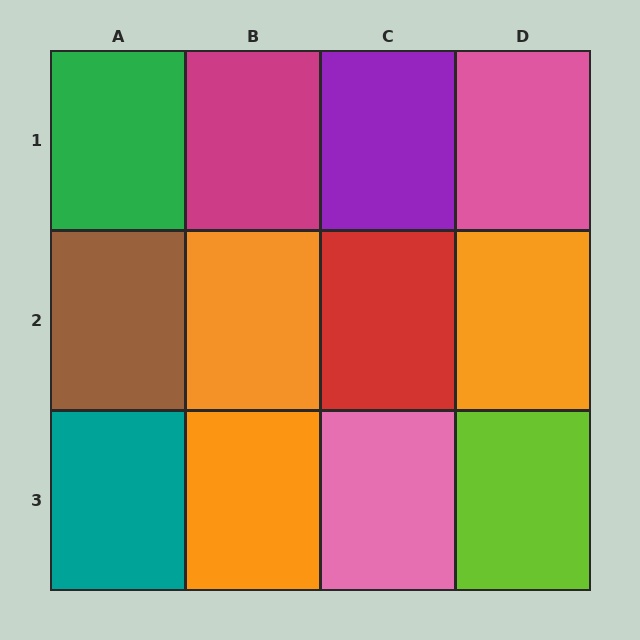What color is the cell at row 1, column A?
Green.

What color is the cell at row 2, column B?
Orange.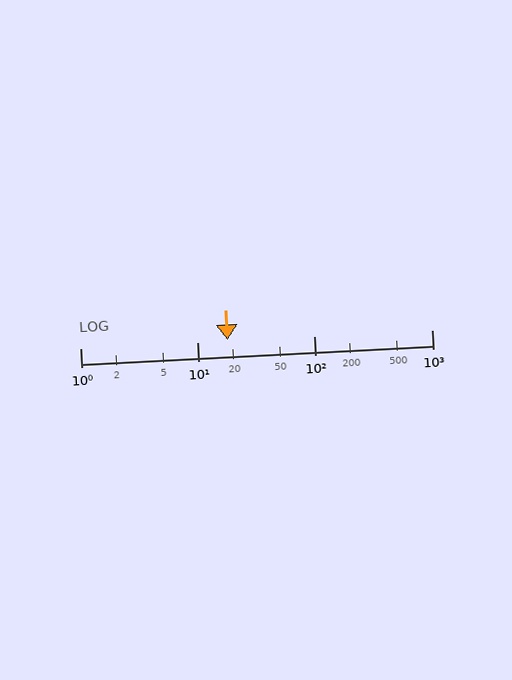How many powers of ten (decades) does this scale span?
The scale spans 3 decades, from 1 to 1000.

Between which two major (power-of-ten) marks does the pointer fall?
The pointer is between 10 and 100.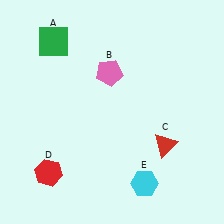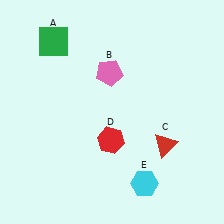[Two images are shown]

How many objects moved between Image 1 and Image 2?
1 object moved between the two images.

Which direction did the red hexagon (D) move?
The red hexagon (D) moved right.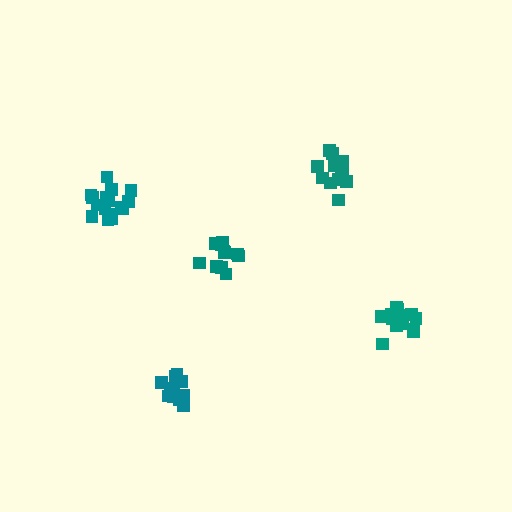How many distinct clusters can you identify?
There are 5 distinct clusters.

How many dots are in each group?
Group 1: 11 dots, Group 2: 15 dots, Group 3: 16 dots, Group 4: 14 dots, Group 5: 14 dots (70 total).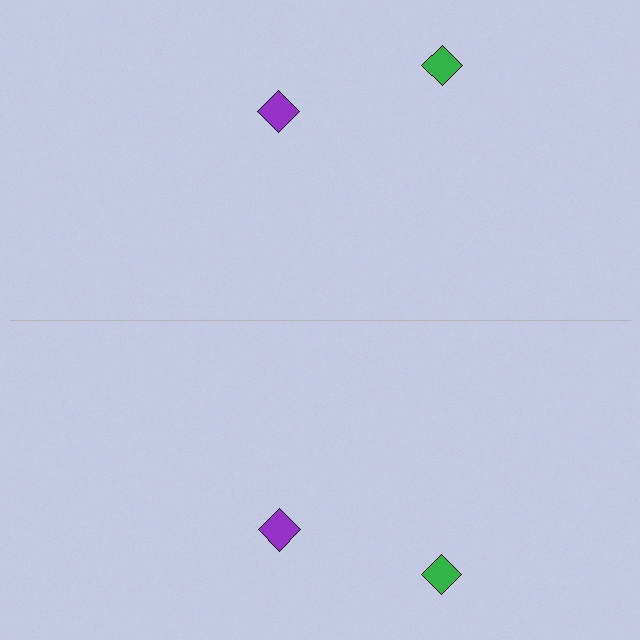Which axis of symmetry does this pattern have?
The pattern has a horizontal axis of symmetry running through the center of the image.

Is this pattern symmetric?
Yes, this pattern has bilateral (reflection) symmetry.